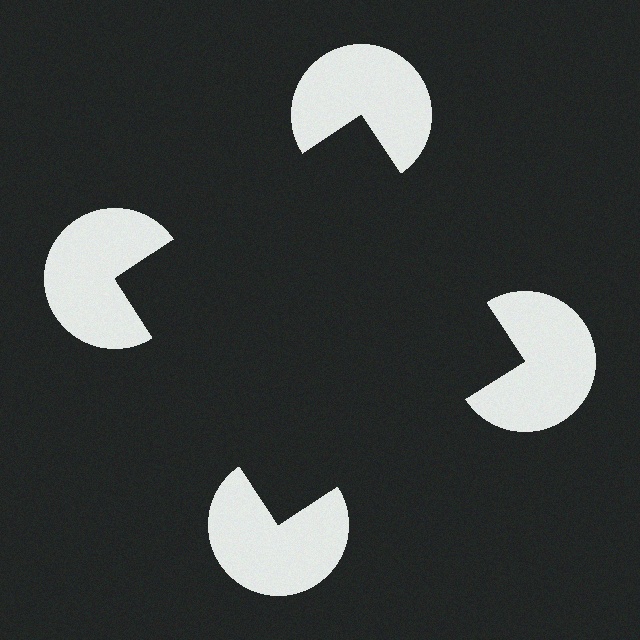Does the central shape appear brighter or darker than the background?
It typically appears slightly darker than the background, even though no actual brightness change is drawn.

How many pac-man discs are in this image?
There are 4 — one at each vertex of the illusory square.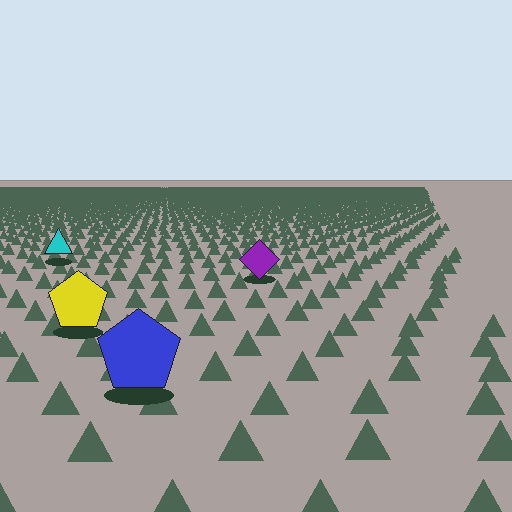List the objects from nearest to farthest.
From nearest to farthest: the blue pentagon, the yellow pentagon, the purple diamond, the cyan triangle.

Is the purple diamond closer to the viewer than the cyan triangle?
Yes. The purple diamond is closer — you can tell from the texture gradient: the ground texture is coarser near it.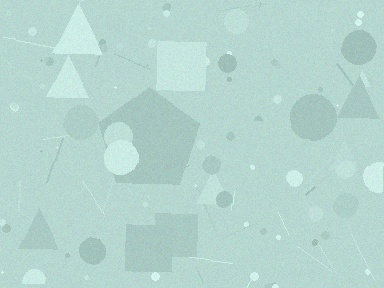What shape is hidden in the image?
A pentagon is hidden in the image.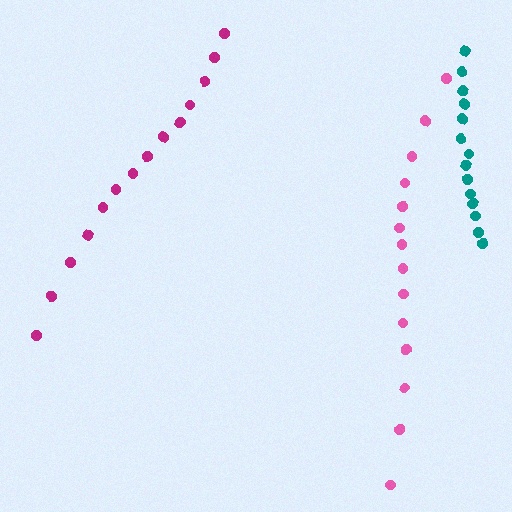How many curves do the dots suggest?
There are 3 distinct paths.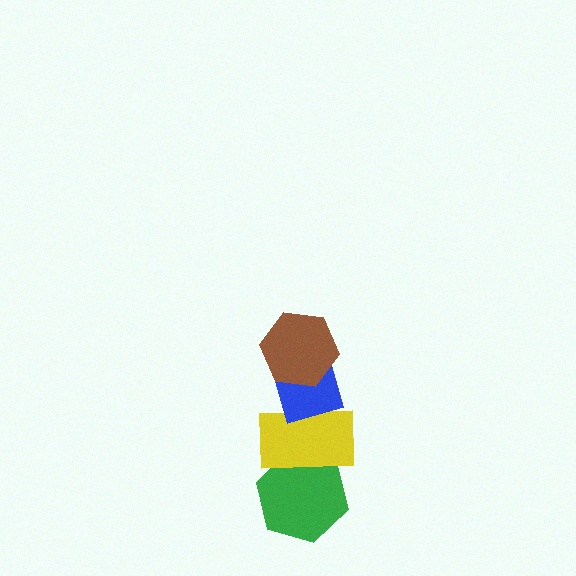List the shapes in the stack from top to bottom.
From top to bottom: the brown hexagon, the blue diamond, the yellow rectangle, the green hexagon.